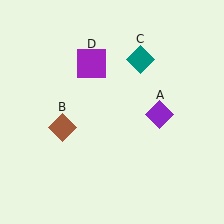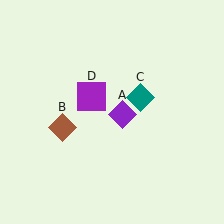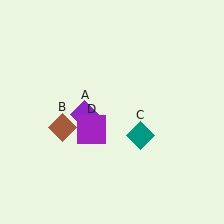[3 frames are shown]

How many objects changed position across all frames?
3 objects changed position: purple diamond (object A), teal diamond (object C), purple square (object D).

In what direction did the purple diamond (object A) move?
The purple diamond (object A) moved left.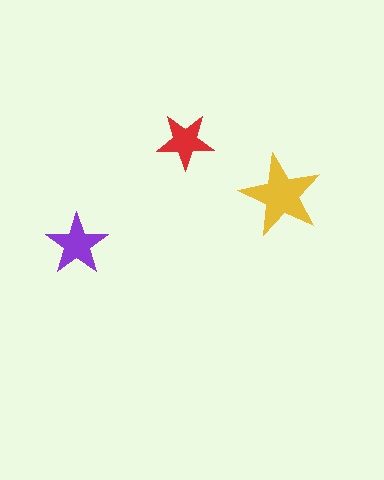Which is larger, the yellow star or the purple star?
The yellow one.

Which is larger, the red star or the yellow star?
The yellow one.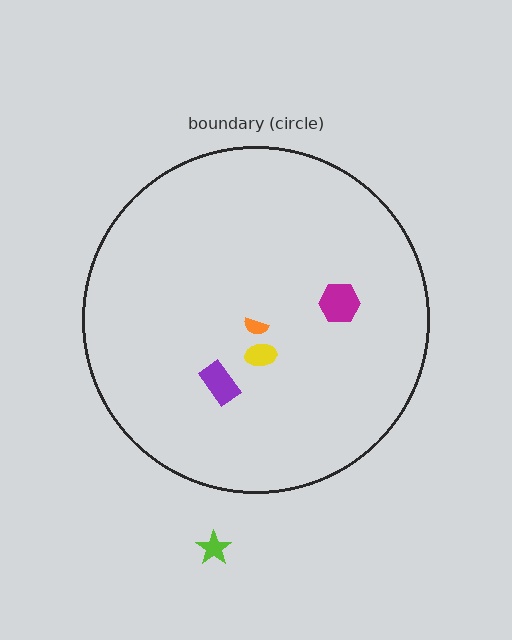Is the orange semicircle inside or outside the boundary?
Inside.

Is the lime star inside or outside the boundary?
Outside.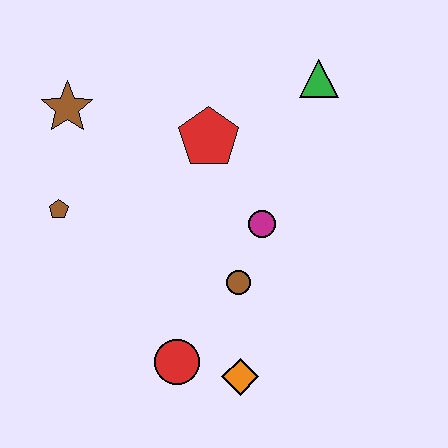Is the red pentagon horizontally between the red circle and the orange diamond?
Yes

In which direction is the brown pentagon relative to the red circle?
The brown pentagon is above the red circle.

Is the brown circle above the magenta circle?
No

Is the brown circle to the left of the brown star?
No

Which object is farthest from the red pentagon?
The orange diamond is farthest from the red pentagon.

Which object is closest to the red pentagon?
The magenta circle is closest to the red pentagon.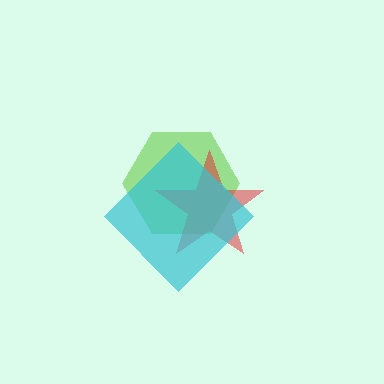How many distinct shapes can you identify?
There are 3 distinct shapes: a lime hexagon, a red star, a cyan diamond.